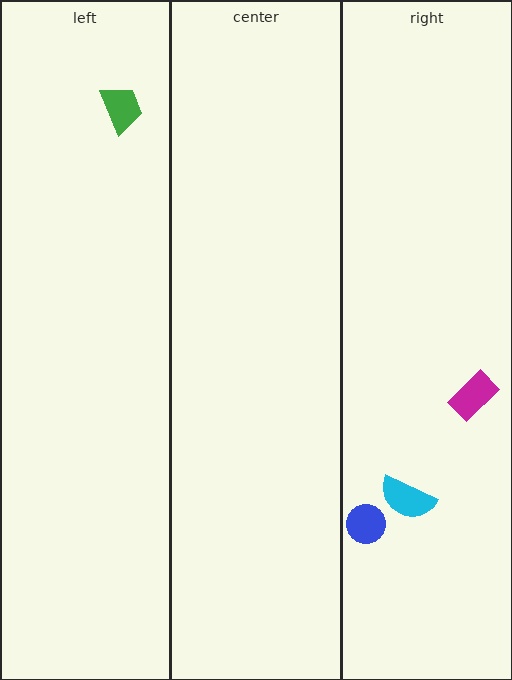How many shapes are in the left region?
1.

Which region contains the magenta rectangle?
The right region.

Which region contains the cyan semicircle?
The right region.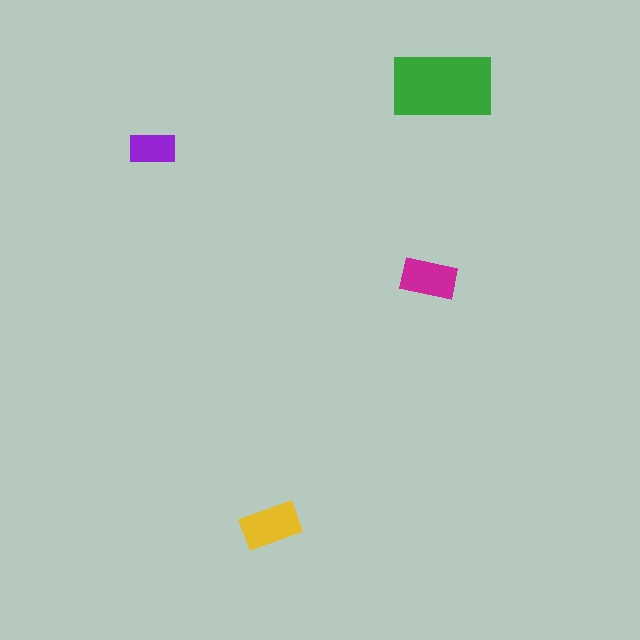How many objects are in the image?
There are 4 objects in the image.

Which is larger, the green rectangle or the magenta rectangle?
The green one.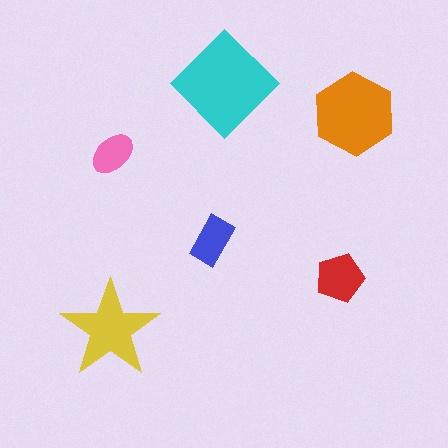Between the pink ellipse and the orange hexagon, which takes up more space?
The orange hexagon.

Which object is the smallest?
The pink ellipse.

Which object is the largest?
The cyan diamond.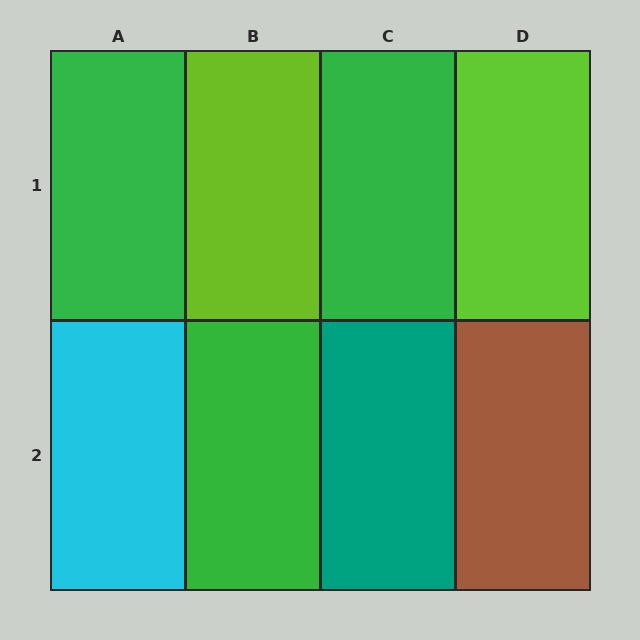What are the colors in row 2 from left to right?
Cyan, green, teal, brown.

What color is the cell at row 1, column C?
Green.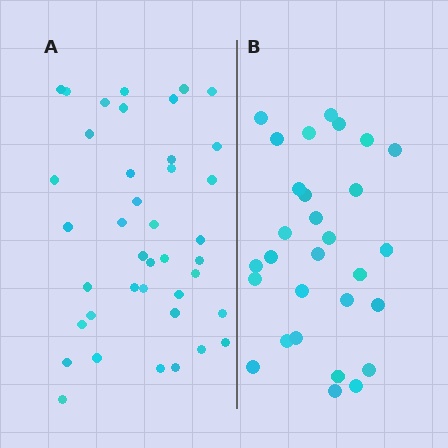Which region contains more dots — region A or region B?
Region A (the left region) has more dots.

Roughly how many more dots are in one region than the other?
Region A has roughly 12 or so more dots than region B.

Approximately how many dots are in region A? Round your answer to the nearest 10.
About 40 dots.